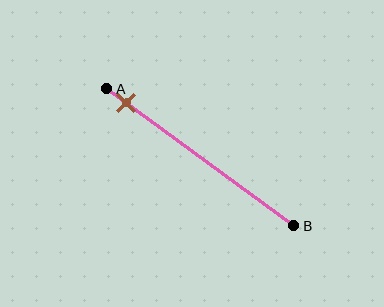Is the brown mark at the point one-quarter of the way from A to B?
No, the mark is at about 10% from A, not at the 25% one-quarter point.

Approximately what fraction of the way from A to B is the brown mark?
The brown mark is approximately 10% of the way from A to B.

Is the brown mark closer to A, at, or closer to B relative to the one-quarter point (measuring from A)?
The brown mark is closer to point A than the one-quarter point of segment AB.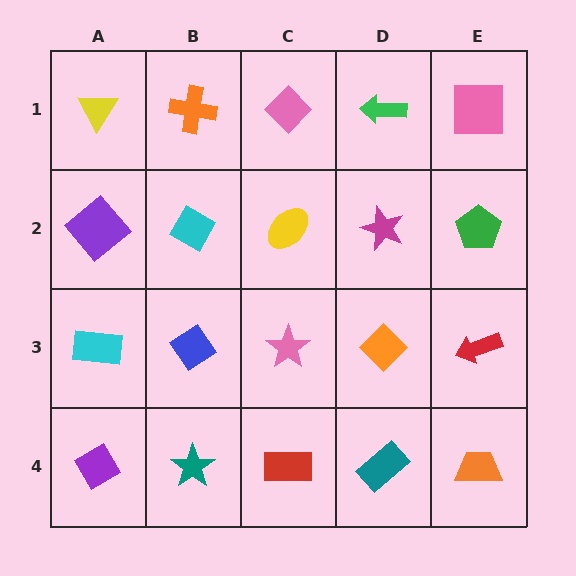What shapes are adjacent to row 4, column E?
A red arrow (row 3, column E), a teal rectangle (row 4, column D).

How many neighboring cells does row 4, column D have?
3.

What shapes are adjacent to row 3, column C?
A yellow ellipse (row 2, column C), a red rectangle (row 4, column C), a blue diamond (row 3, column B), an orange diamond (row 3, column D).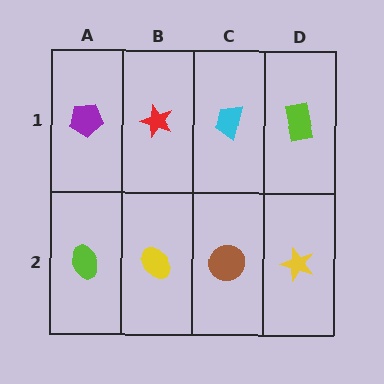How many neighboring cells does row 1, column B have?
3.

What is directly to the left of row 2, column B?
A lime ellipse.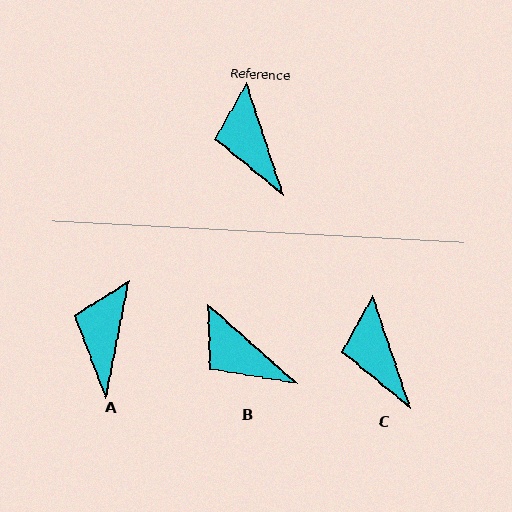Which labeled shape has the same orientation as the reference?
C.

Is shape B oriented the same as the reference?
No, it is off by about 30 degrees.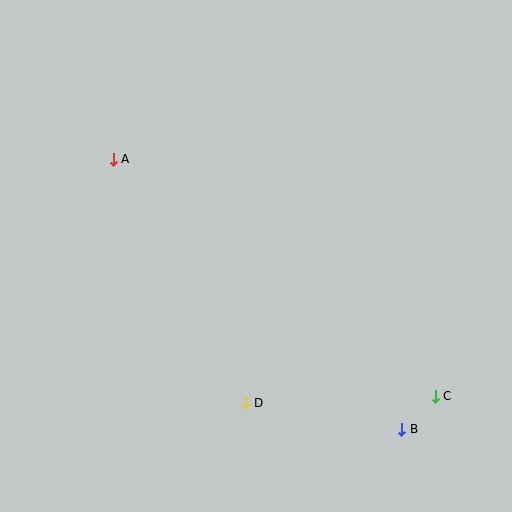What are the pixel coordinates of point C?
Point C is at (435, 396).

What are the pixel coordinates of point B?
Point B is at (402, 429).